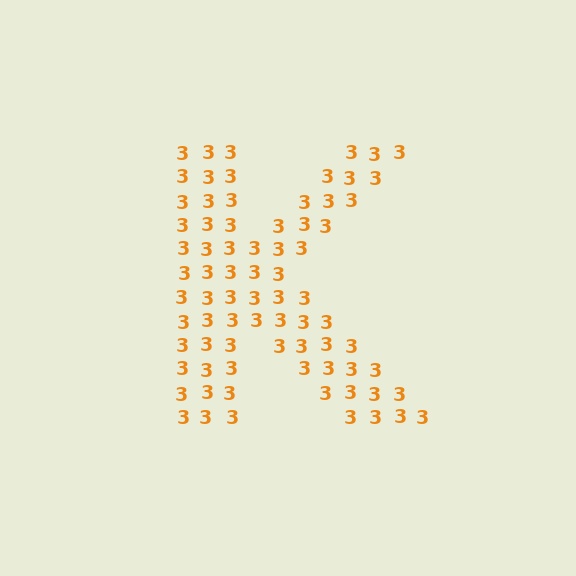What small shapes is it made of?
It is made of small digit 3's.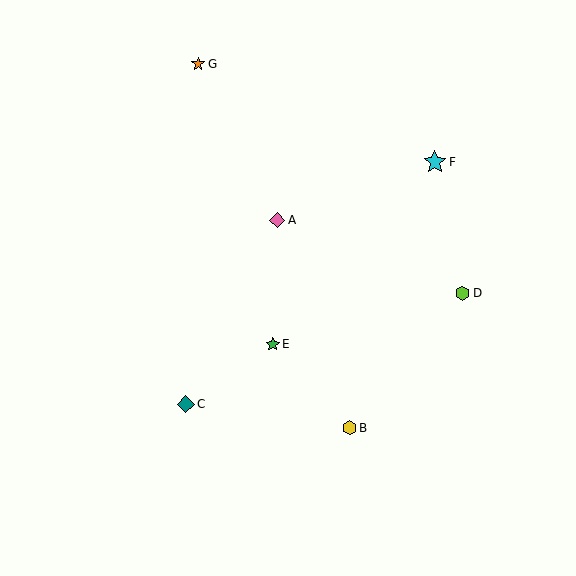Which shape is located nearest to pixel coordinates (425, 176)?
The cyan star (labeled F) at (435, 162) is nearest to that location.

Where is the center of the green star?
The center of the green star is at (273, 344).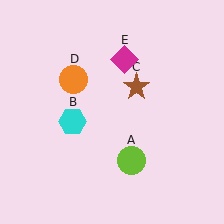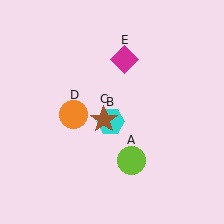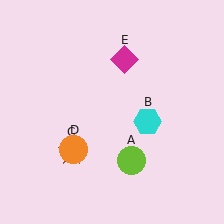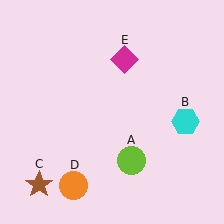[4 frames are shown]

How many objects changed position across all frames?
3 objects changed position: cyan hexagon (object B), brown star (object C), orange circle (object D).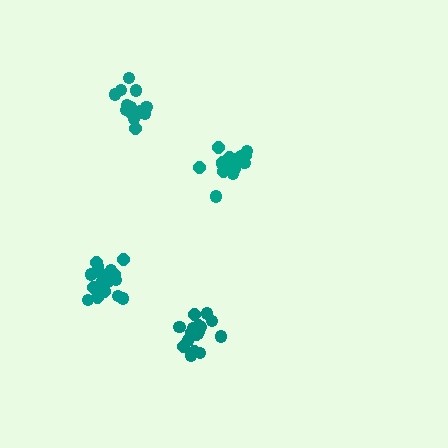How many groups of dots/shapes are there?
There are 4 groups.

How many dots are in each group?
Group 1: 18 dots, Group 2: 19 dots, Group 3: 18 dots, Group 4: 15 dots (70 total).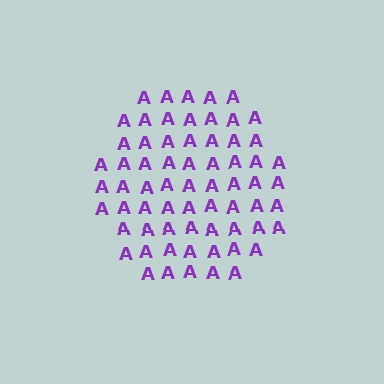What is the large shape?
The large shape is a hexagon.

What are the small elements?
The small elements are letter A's.